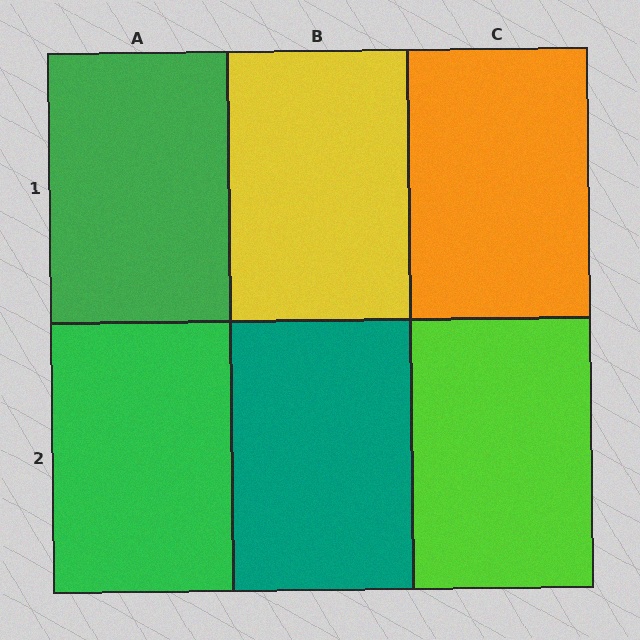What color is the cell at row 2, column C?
Lime.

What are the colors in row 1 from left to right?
Green, yellow, orange.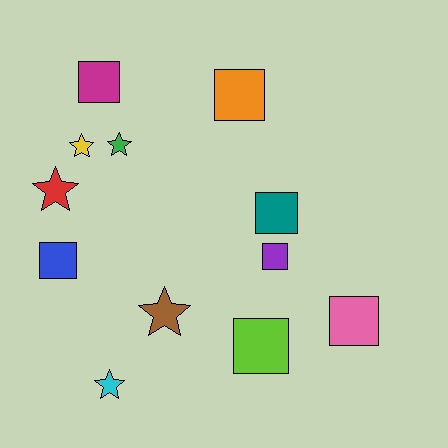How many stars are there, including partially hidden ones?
There are 5 stars.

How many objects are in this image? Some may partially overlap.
There are 12 objects.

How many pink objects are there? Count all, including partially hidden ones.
There is 1 pink object.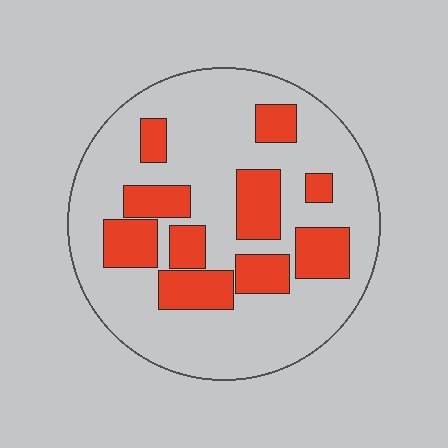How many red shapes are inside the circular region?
10.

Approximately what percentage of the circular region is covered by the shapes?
Approximately 30%.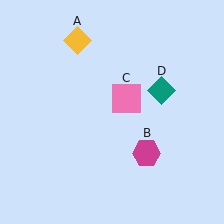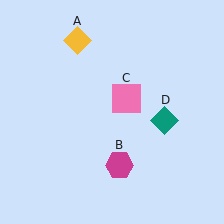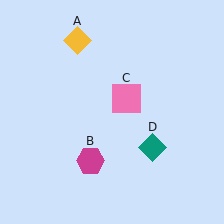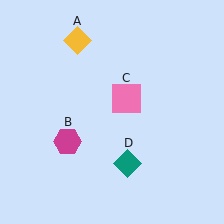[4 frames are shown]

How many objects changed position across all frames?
2 objects changed position: magenta hexagon (object B), teal diamond (object D).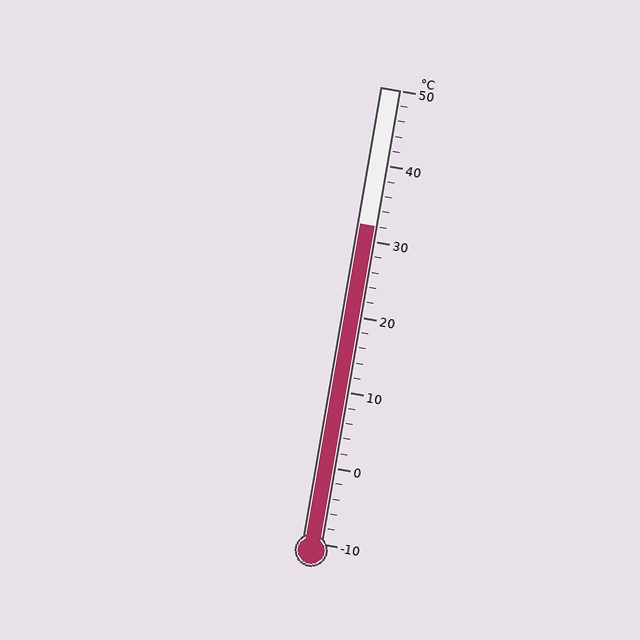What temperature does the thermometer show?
The thermometer shows approximately 32°C.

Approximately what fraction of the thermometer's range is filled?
The thermometer is filled to approximately 70% of its range.